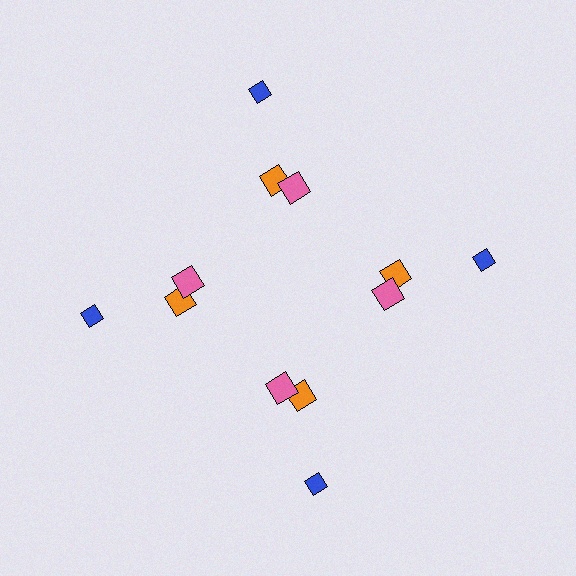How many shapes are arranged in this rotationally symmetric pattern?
There are 12 shapes, arranged in 4 groups of 3.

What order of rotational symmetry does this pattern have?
This pattern has 4-fold rotational symmetry.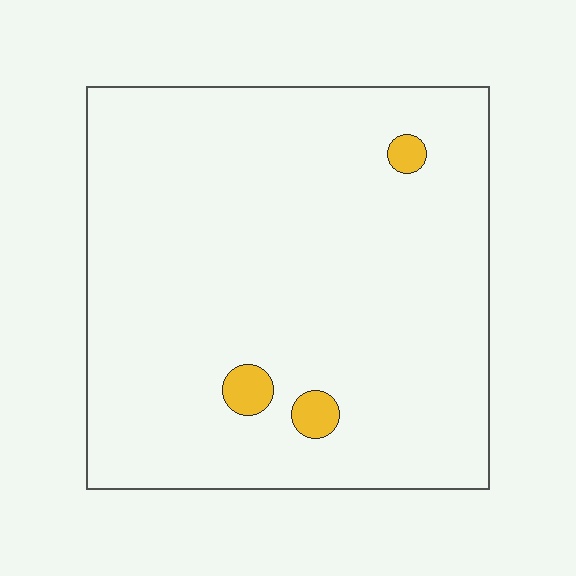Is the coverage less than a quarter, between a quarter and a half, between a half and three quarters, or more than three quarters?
Less than a quarter.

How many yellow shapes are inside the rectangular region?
3.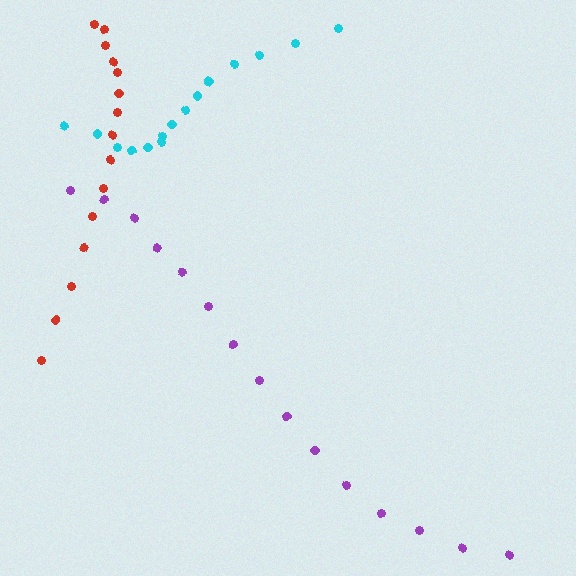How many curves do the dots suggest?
There are 3 distinct paths.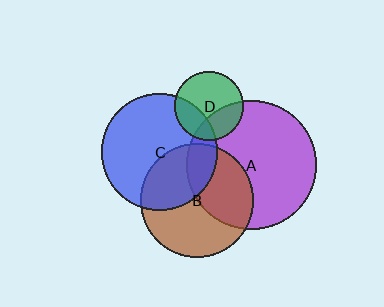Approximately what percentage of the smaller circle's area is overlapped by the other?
Approximately 35%.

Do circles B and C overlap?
Yes.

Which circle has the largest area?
Circle A (purple).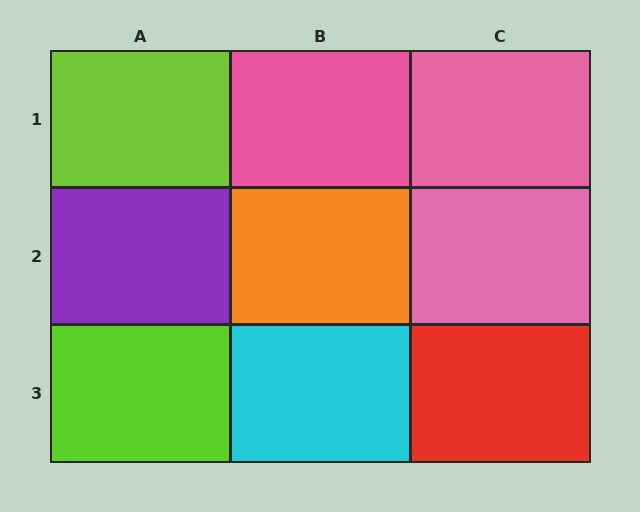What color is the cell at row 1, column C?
Pink.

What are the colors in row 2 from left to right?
Purple, orange, pink.